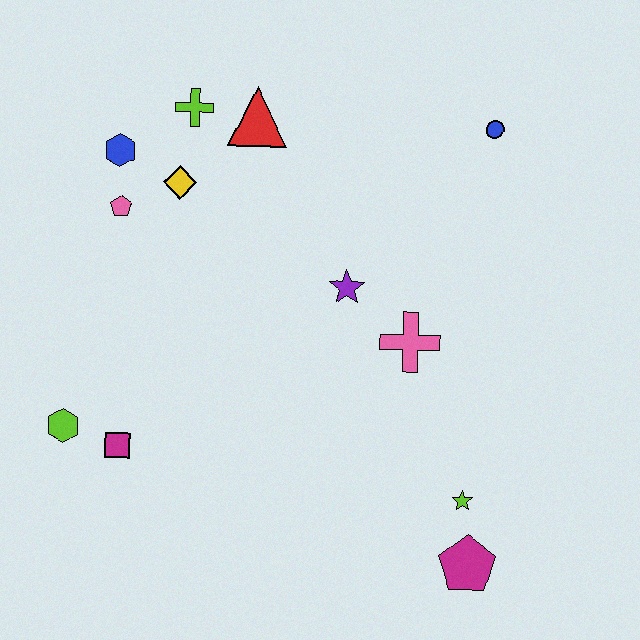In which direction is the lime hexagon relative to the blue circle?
The lime hexagon is to the left of the blue circle.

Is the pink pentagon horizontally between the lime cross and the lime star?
No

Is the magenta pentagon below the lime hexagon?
Yes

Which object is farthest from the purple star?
The lime hexagon is farthest from the purple star.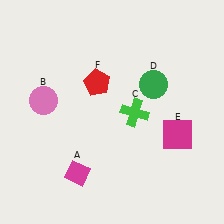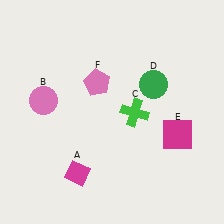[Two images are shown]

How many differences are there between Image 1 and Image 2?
There is 1 difference between the two images.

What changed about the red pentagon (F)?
In Image 1, F is red. In Image 2, it changed to pink.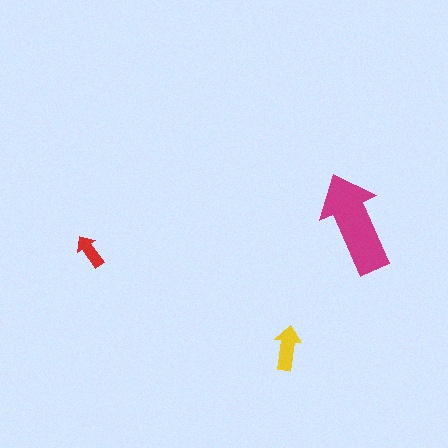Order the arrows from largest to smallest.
the magenta one, the yellow one, the red one.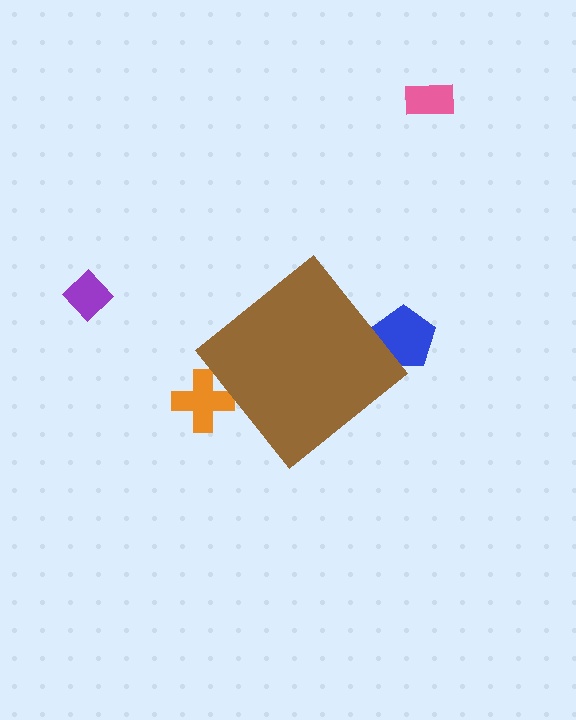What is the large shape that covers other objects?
A brown diamond.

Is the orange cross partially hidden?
Yes, the orange cross is partially hidden behind the brown diamond.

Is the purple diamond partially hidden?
No, the purple diamond is fully visible.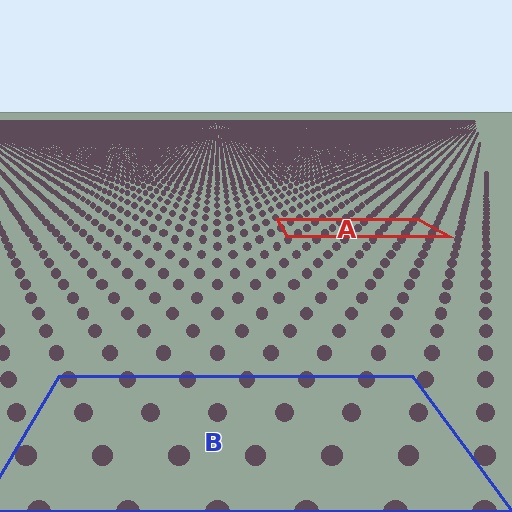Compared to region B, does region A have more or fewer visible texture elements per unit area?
Region A has more texture elements per unit area — they are packed more densely because it is farther away.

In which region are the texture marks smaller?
The texture marks are smaller in region A, because it is farther away.